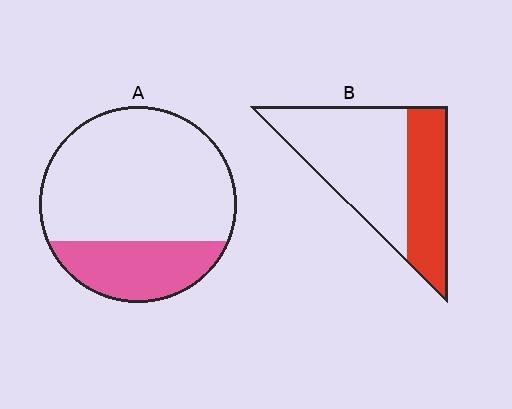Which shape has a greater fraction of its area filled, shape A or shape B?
Shape B.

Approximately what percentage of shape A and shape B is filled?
A is approximately 25% and B is approximately 35%.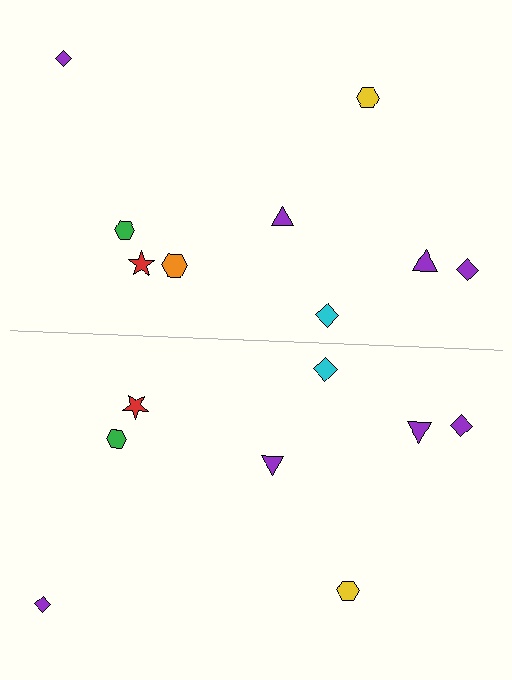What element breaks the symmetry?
A orange hexagon is missing from the bottom side.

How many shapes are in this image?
There are 17 shapes in this image.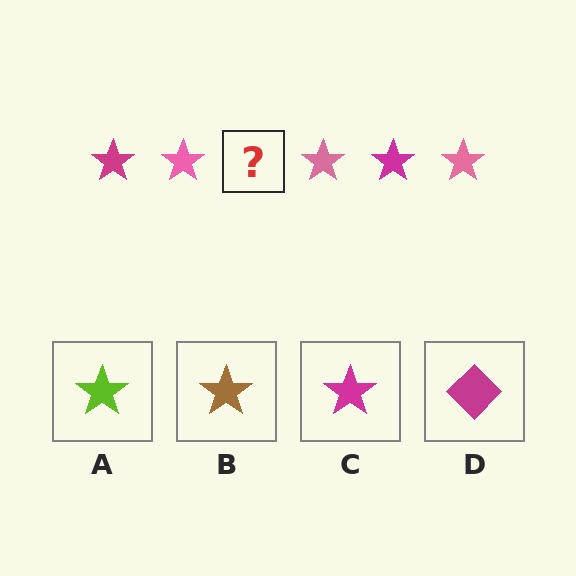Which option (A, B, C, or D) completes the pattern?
C.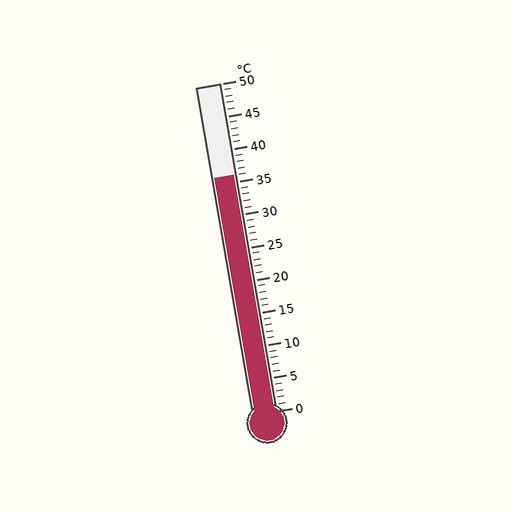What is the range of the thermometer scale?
The thermometer scale ranges from 0°C to 50°C.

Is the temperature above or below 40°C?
The temperature is below 40°C.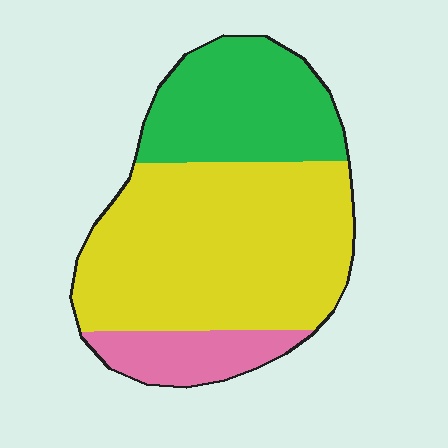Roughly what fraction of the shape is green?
Green takes up about one quarter (1/4) of the shape.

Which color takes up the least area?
Pink, at roughly 15%.